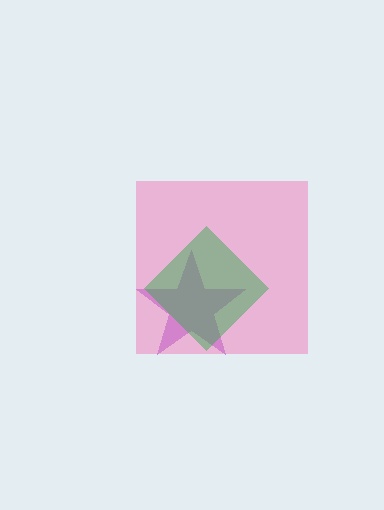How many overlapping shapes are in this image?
There are 3 overlapping shapes in the image.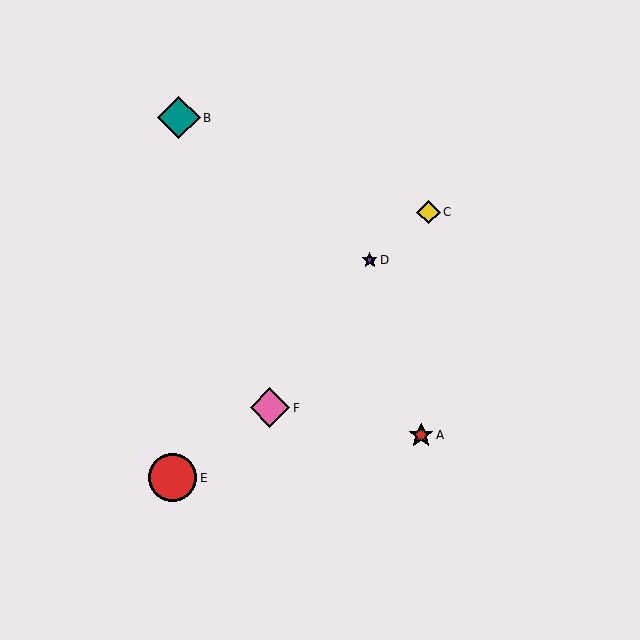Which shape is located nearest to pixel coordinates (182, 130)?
The teal diamond (labeled B) at (179, 118) is nearest to that location.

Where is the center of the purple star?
The center of the purple star is at (370, 260).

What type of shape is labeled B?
Shape B is a teal diamond.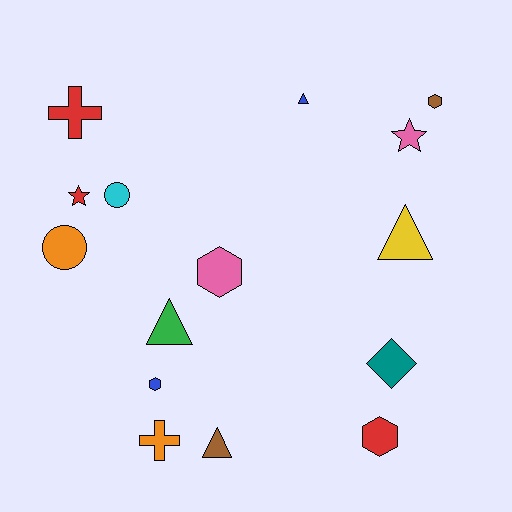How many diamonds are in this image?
There is 1 diamond.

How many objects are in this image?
There are 15 objects.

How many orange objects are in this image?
There are 2 orange objects.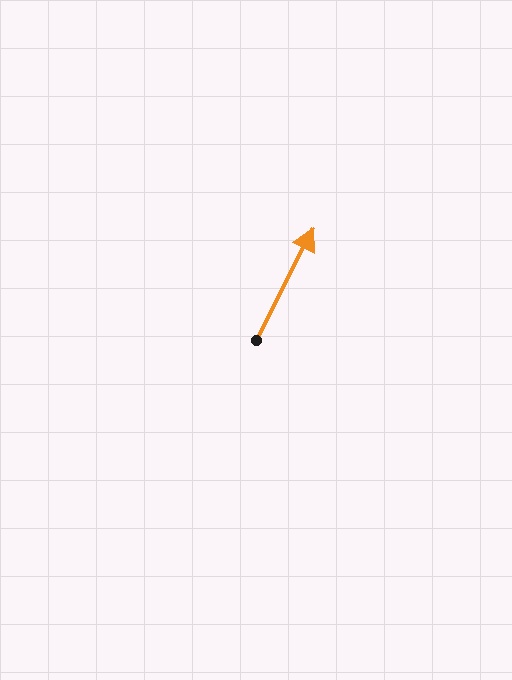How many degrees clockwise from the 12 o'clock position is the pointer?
Approximately 27 degrees.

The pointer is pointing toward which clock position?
Roughly 1 o'clock.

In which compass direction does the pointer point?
Northeast.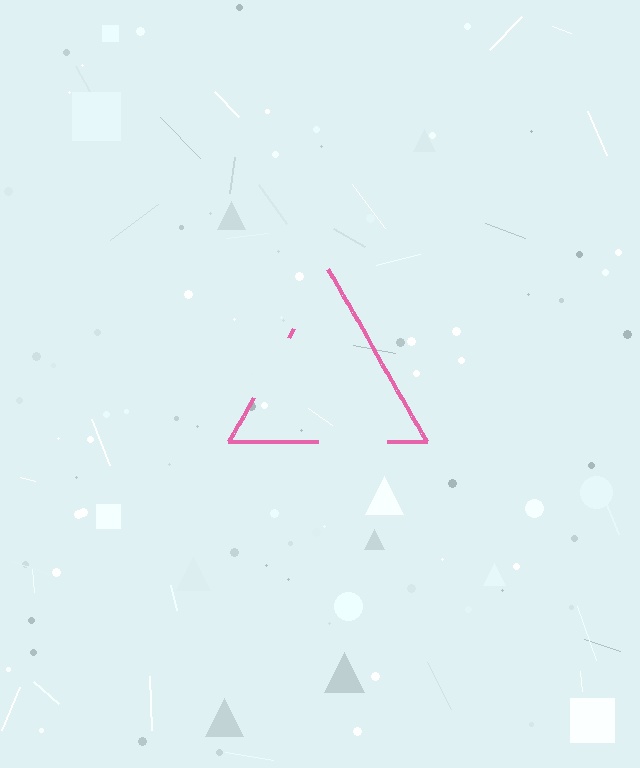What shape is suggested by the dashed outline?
The dashed outline suggests a triangle.